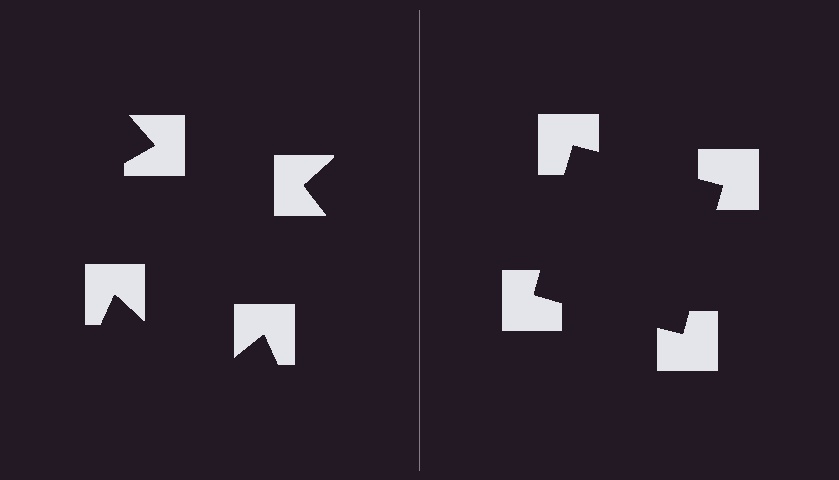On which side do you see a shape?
An illusory square appears on the right side. On the left side the wedge cuts are rotated, so no coherent shape forms.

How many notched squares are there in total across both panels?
8 — 4 on each side.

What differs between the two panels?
The notched squares are positioned identically on both sides; only the wedge orientations differ. On the right they align to a square; on the left they are misaligned.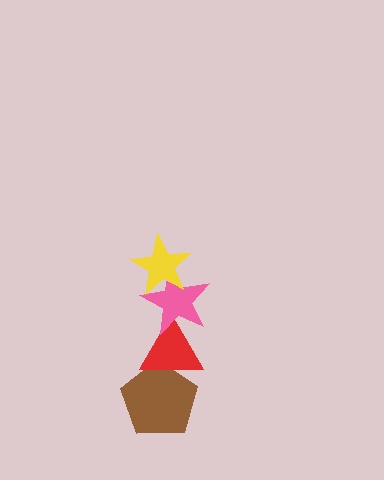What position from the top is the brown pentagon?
The brown pentagon is 4th from the top.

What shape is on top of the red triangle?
The pink star is on top of the red triangle.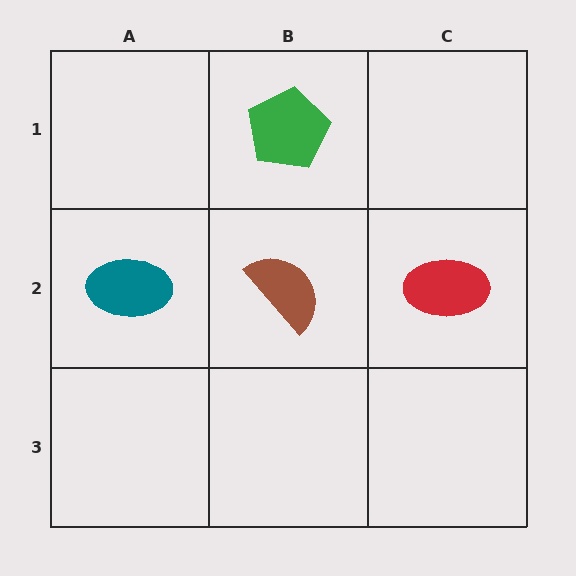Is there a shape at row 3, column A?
No, that cell is empty.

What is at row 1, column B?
A green pentagon.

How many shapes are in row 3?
0 shapes.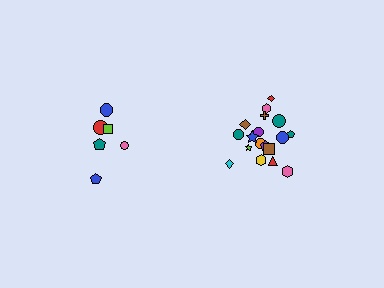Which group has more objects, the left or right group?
The right group.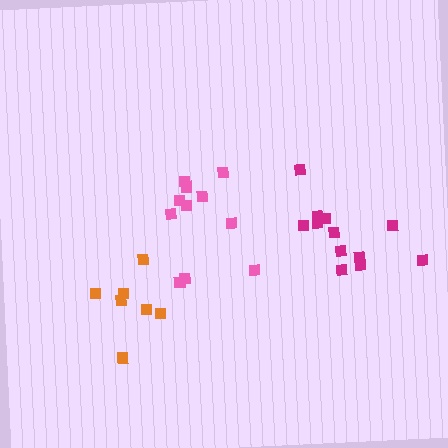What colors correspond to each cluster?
The clusters are colored: pink, orange, magenta.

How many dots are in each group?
Group 1: 11 dots, Group 2: 7 dots, Group 3: 12 dots (30 total).